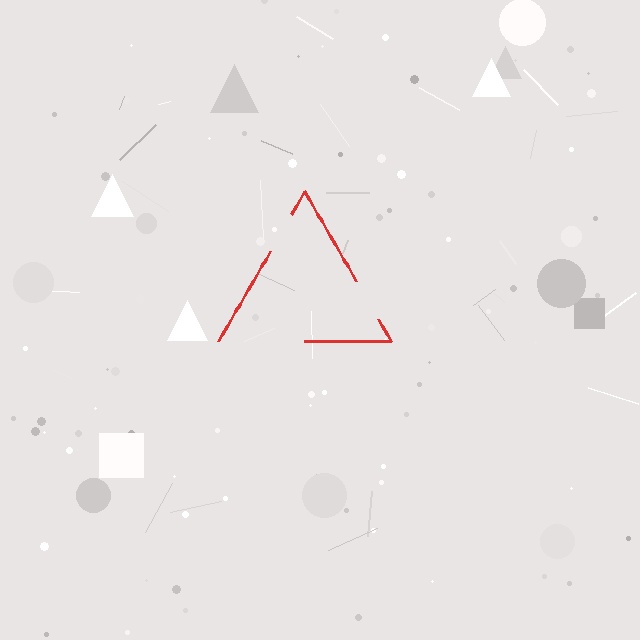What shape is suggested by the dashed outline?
The dashed outline suggests a triangle.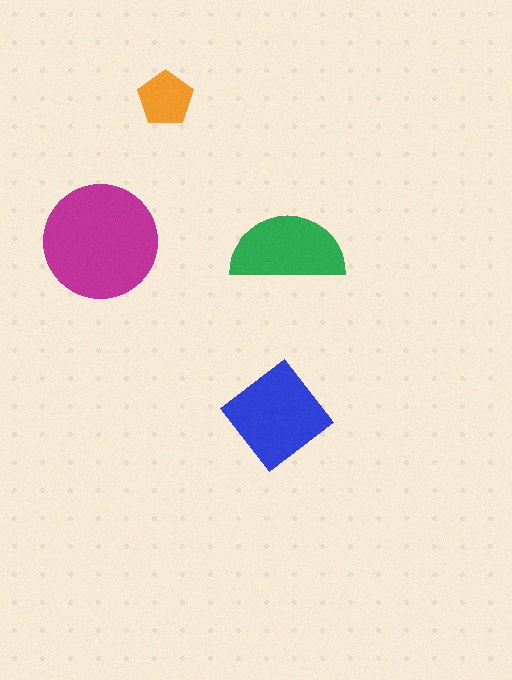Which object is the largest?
The magenta circle.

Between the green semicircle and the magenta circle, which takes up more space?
The magenta circle.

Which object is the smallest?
The orange pentagon.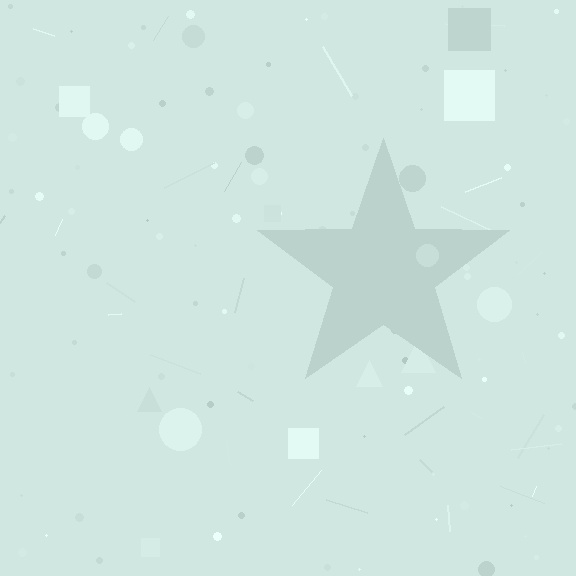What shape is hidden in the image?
A star is hidden in the image.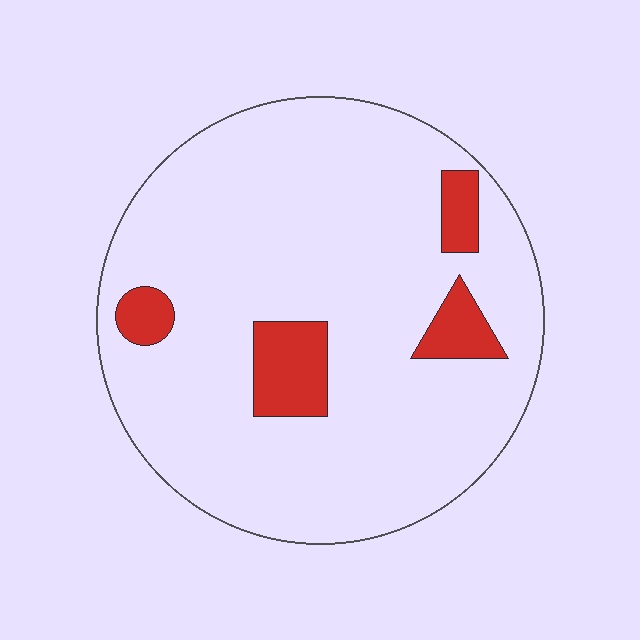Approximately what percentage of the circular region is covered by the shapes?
Approximately 10%.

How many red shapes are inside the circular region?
4.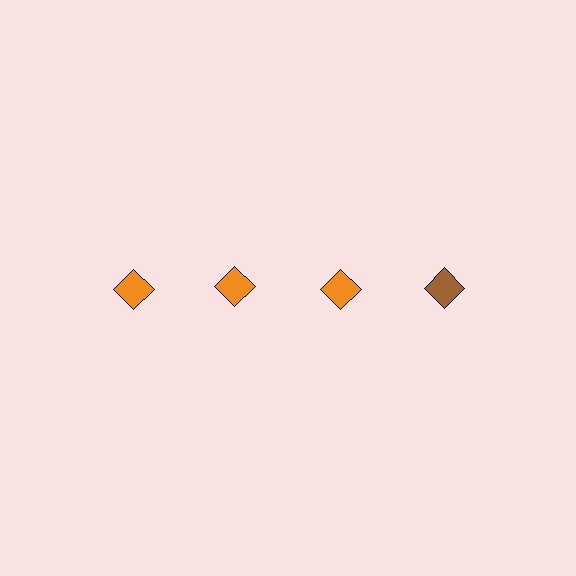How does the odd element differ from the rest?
It has a different color: brown instead of orange.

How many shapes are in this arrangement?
There are 4 shapes arranged in a grid pattern.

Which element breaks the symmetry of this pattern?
The brown diamond in the top row, second from right column breaks the symmetry. All other shapes are orange diamonds.